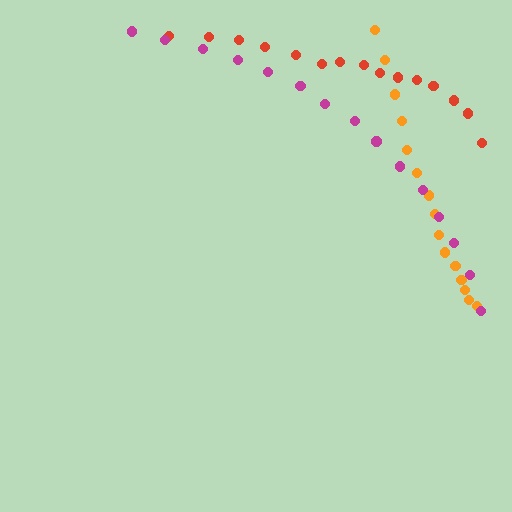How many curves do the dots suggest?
There are 3 distinct paths.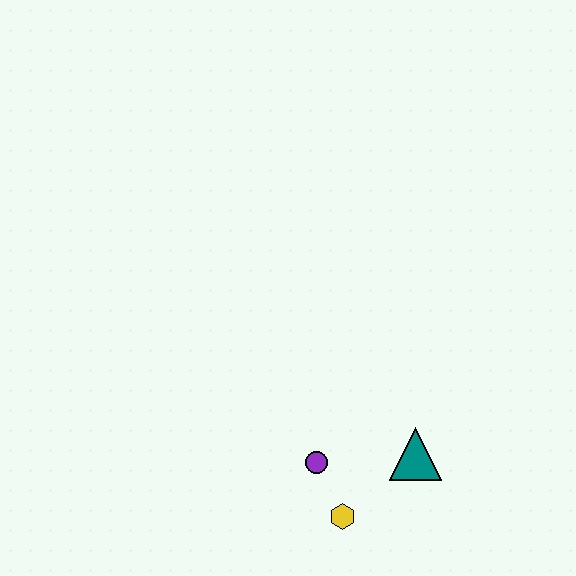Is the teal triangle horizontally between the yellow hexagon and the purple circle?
No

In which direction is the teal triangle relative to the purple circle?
The teal triangle is to the right of the purple circle.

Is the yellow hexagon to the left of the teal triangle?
Yes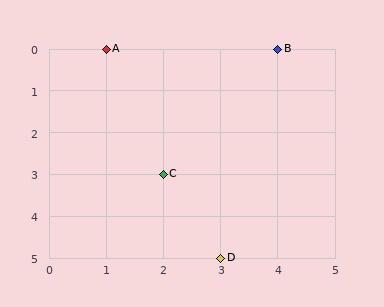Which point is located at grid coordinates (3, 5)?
Point D is at (3, 5).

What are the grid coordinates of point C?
Point C is at grid coordinates (2, 3).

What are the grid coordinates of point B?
Point B is at grid coordinates (4, 0).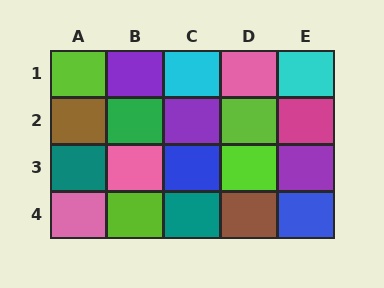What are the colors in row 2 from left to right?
Brown, green, purple, lime, magenta.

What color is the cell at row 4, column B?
Lime.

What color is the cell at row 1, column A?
Lime.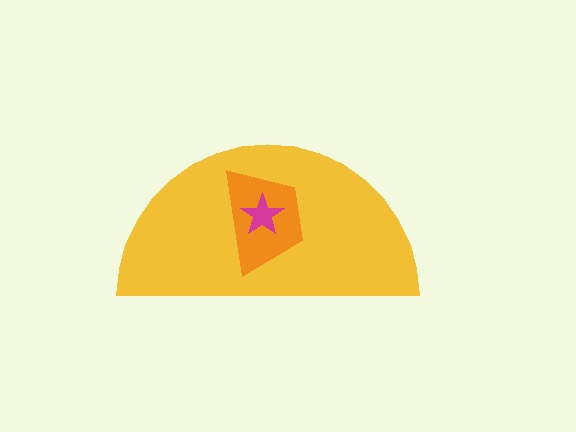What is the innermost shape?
The magenta star.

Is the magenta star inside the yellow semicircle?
Yes.